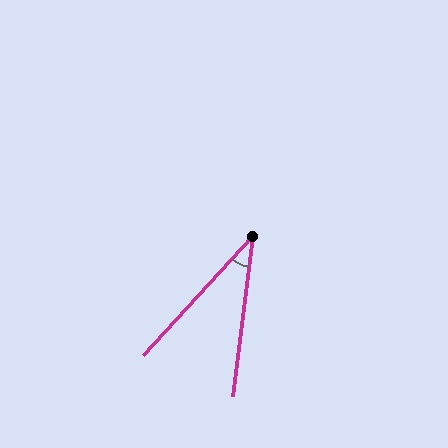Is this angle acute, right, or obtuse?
It is acute.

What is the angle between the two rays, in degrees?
Approximately 35 degrees.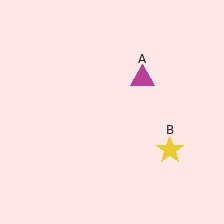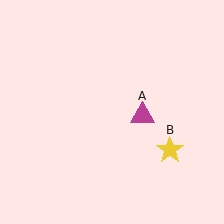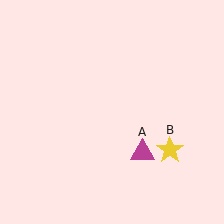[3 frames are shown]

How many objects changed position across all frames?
1 object changed position: magenta triangle (object A).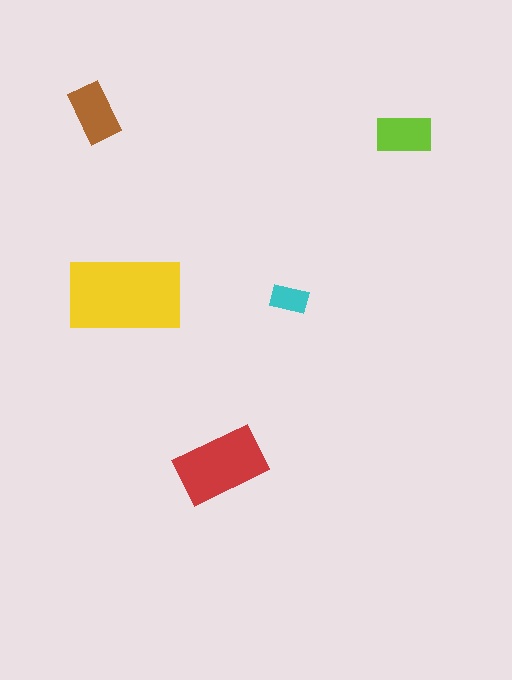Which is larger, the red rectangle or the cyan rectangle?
The red one.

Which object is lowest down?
The red rectangle is bottommost.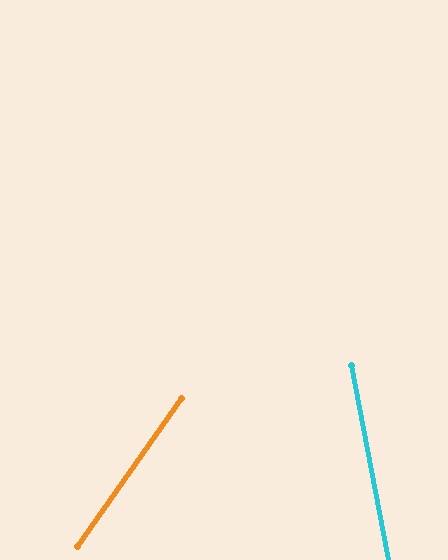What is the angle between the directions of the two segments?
Approximately 46 degrees.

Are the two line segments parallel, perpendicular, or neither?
Neither parallel nor perpendicular — they differ by about 46°.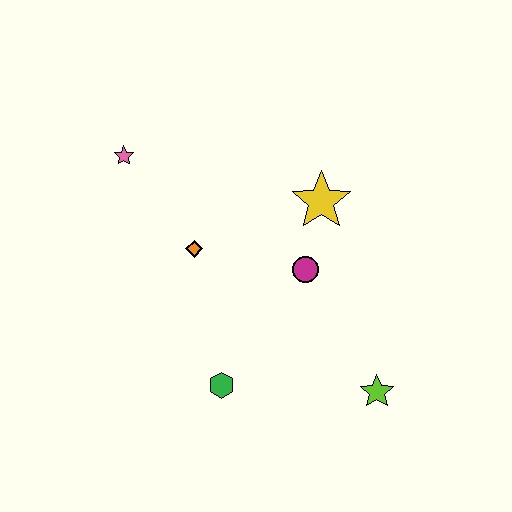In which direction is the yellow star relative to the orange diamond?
The yellow star is to the right of the orange diamond.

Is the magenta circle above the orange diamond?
No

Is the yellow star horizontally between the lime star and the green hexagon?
Yes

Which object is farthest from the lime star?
The pink star is farthest from the lime star.